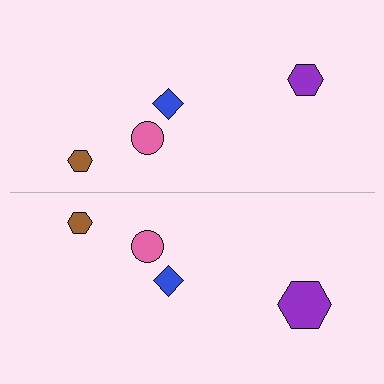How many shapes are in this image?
There are 8 shapes in this image.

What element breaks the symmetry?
The purple hexagon on the bottom side has a different size than its mirror counterpart.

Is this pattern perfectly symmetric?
No, the pattern is not perfectly symmetric. The purple hexagon on the bottom side has a different size than its mirror counterpart.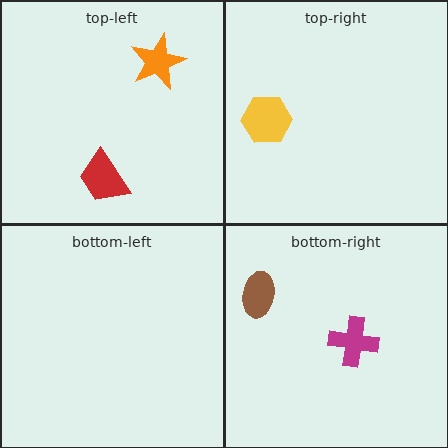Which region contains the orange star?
The top-left region.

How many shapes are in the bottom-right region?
2.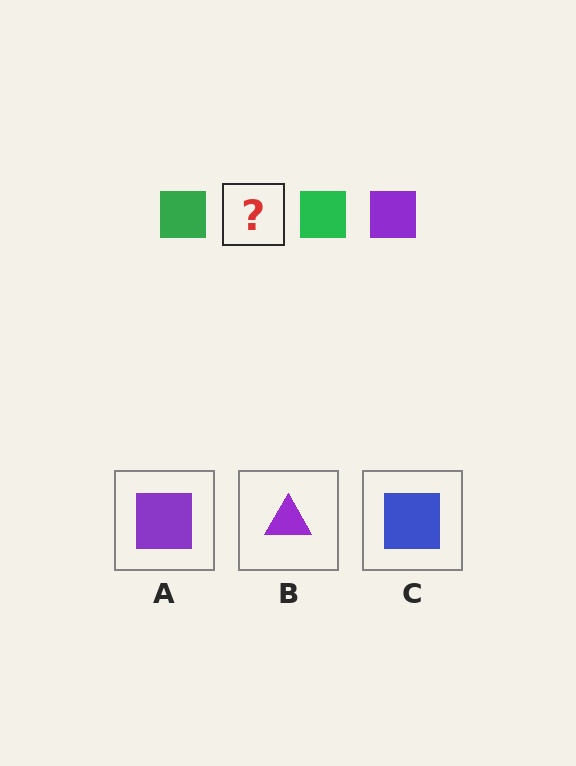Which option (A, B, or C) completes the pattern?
A.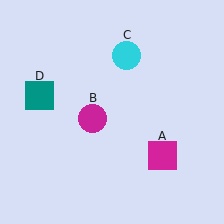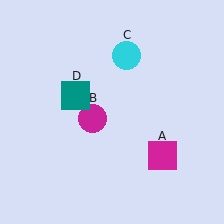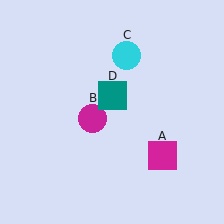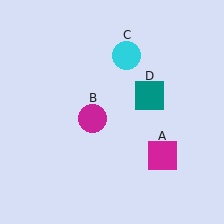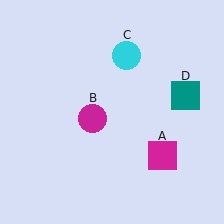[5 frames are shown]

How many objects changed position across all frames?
1 object changed position: teal square (object D).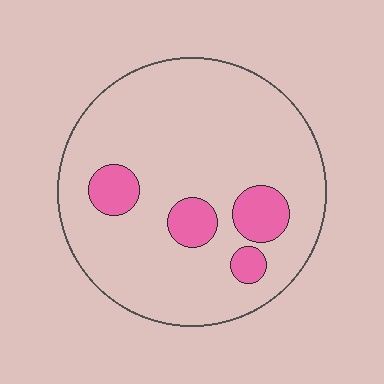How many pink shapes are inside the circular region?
4.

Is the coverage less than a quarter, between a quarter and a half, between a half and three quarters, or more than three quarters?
Less than a quarter.